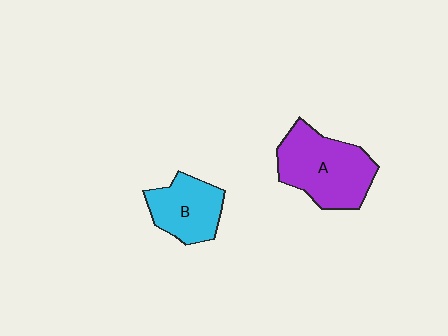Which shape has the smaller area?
Shape B (cyan).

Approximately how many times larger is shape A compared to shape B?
Approximately 1.5 times.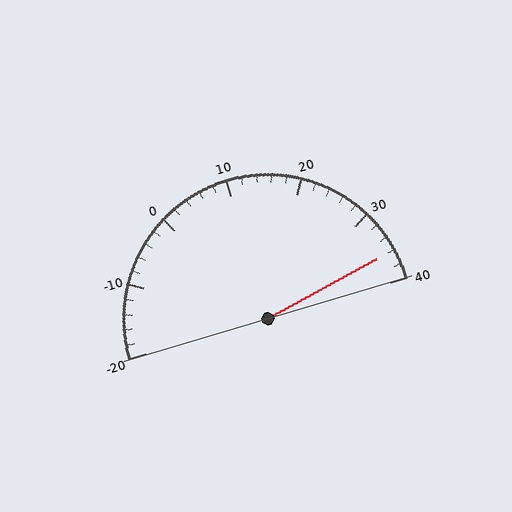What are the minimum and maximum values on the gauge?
The gauge ranges from -20 to 40.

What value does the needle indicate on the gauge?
The needle indicates approximately 36.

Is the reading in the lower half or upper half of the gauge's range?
The reading is in the upper half of the range (-20 to 40).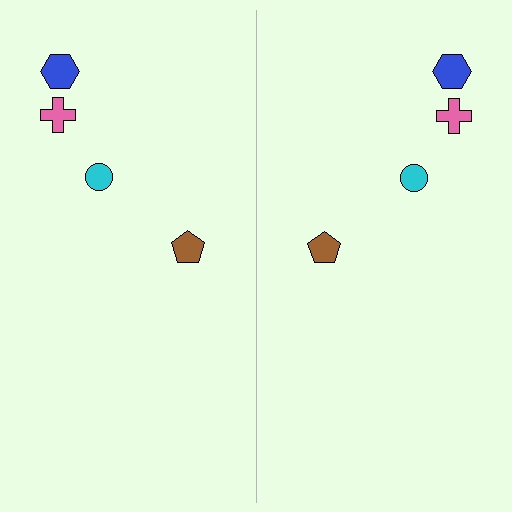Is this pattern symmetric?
Yes, this pattern has bilateral (reflection) symmetry.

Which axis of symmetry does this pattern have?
The pattern has a vertical axis of symmetry running through the center of the image.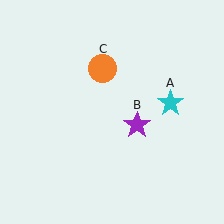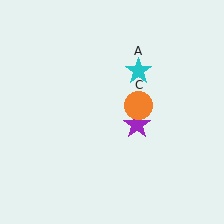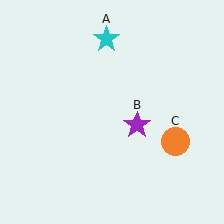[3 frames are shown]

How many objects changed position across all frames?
2 objects changed position: cyan star (object A), orange circle (object C).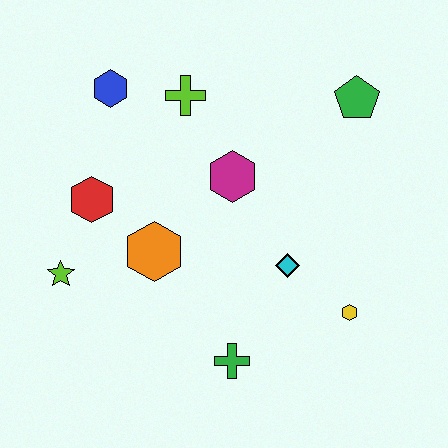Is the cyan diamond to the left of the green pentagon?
Yes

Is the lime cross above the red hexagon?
Yes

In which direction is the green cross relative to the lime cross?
The green cross is below the lime cross.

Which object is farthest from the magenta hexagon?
The lime star is farthest from the magenta hexagon.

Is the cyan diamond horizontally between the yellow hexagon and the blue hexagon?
Yes